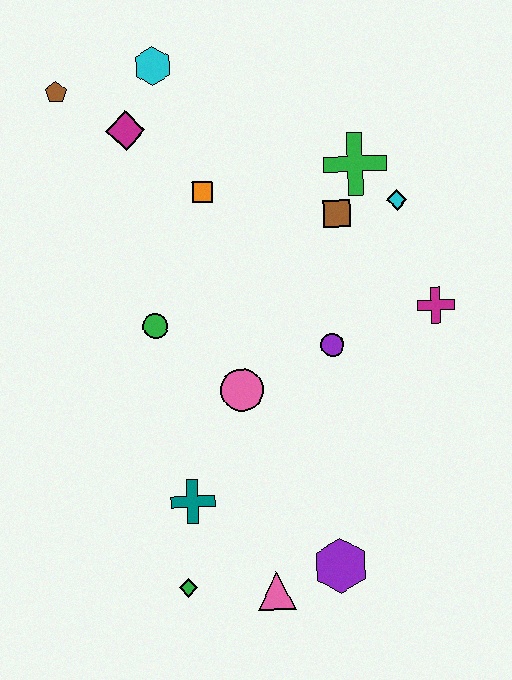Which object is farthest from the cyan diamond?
The green diamond is farthest from the cyan diamond.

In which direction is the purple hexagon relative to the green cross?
The purple hexagon is below the green cross.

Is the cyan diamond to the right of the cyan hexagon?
Yes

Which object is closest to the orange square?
The magenta diamond is closest to the orange square.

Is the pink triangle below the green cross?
Yes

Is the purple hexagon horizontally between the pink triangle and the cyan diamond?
Yes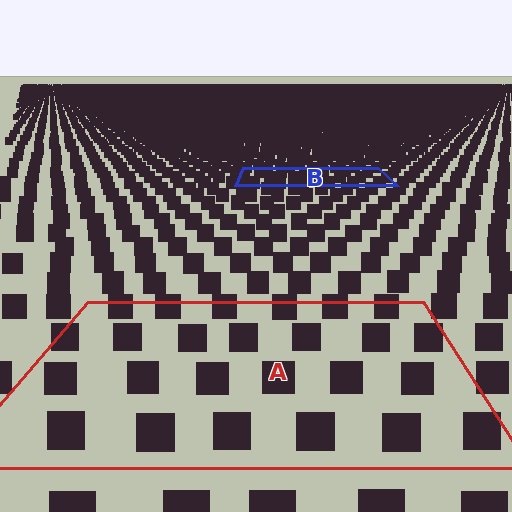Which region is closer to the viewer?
Region A is closer. The texture elements there are larger and more spread out.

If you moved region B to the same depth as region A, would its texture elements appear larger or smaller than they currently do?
They would appear larger. At a closer depth, the same texture elements are projected at a bigger on-screen size.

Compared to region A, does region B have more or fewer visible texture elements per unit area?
Region B has more texture elements per unit area — they are packed more densely because it is farther away.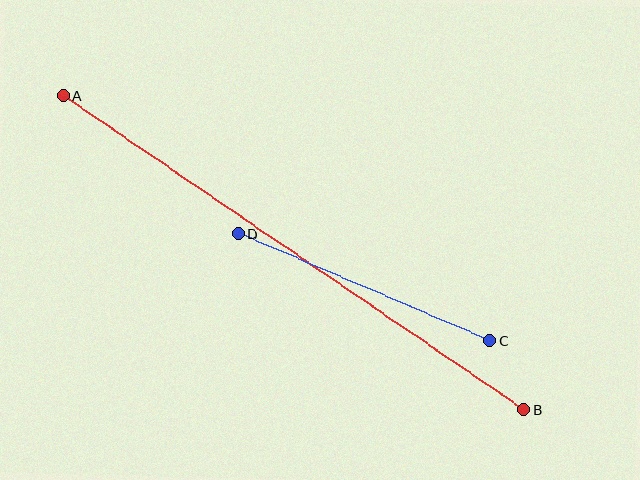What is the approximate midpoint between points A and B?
The midpoint is at approximately (294, 253) pixels.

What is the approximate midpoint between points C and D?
The midpoint is at approximately (364, 287) pixels.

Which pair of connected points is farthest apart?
Points A and B are farthest apart.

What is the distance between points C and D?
The distance is approximately 273 pixels.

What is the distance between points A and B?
The distance is approximately 557 pixels.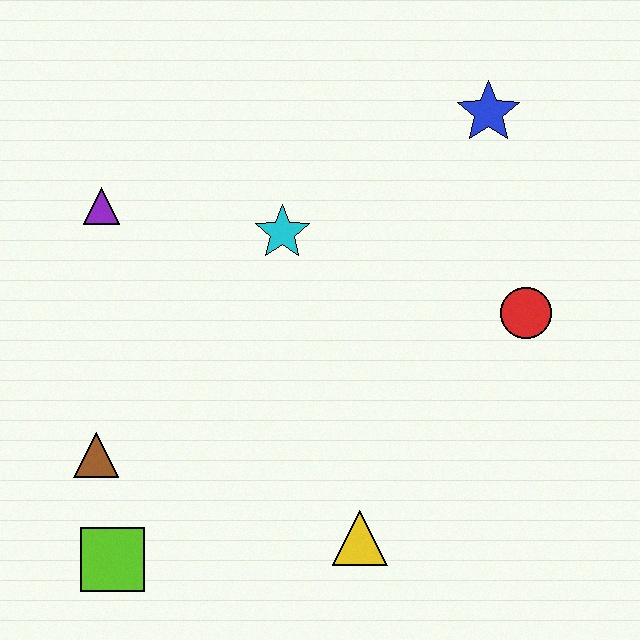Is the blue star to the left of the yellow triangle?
No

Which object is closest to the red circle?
The blue star is closest to the red circle.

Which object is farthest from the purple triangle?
The red circle is farthest from the purple triangle.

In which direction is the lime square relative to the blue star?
The lime square is below the blue star.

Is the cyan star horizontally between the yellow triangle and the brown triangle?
Yes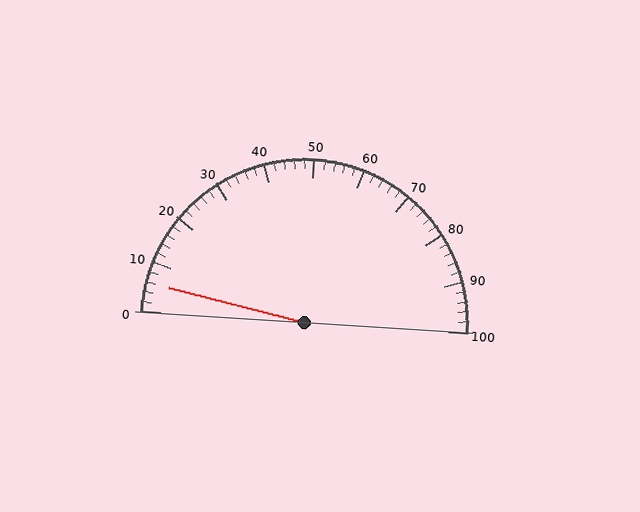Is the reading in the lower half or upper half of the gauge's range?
The reading is in the lower half of the range (0 to 100).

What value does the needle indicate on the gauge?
The needle indicates approximately 6.